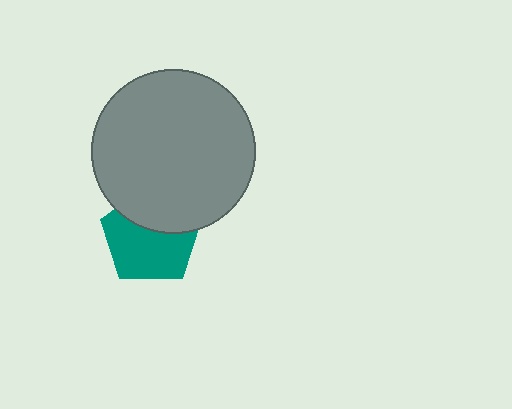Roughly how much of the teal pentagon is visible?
About half of it is visible (roughly 62%).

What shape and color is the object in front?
The object in front is a gray circle.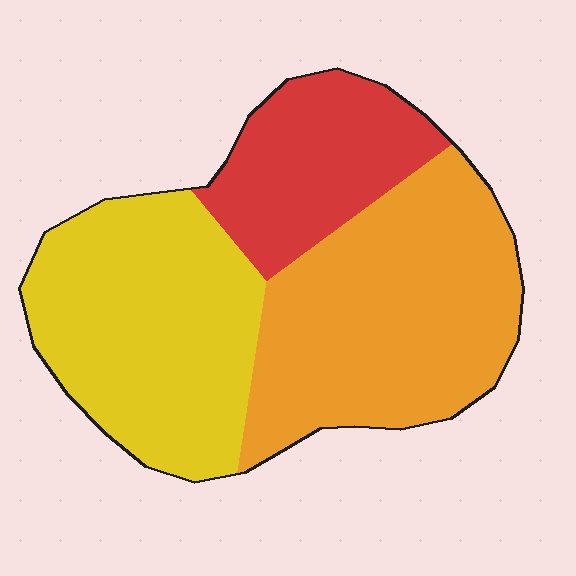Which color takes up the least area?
Red, at roughly 20%.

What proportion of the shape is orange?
Orange covers roughly 40% of the shape.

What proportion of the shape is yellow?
Yellow covers 37% of the shape.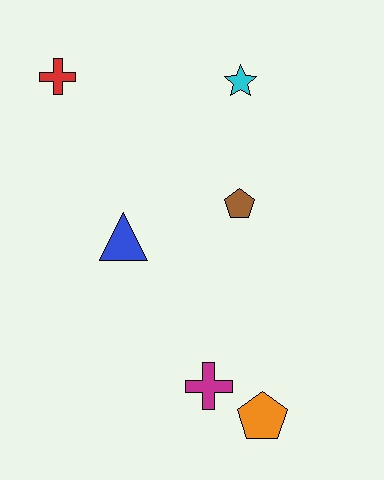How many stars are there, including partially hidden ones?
There is 1 star.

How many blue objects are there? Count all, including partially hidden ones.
There is 1 blue object.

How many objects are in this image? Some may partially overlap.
There are 6 objects.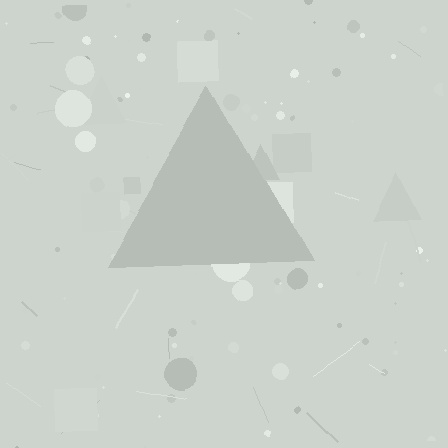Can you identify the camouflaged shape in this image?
The camouflaged shape is a triangle.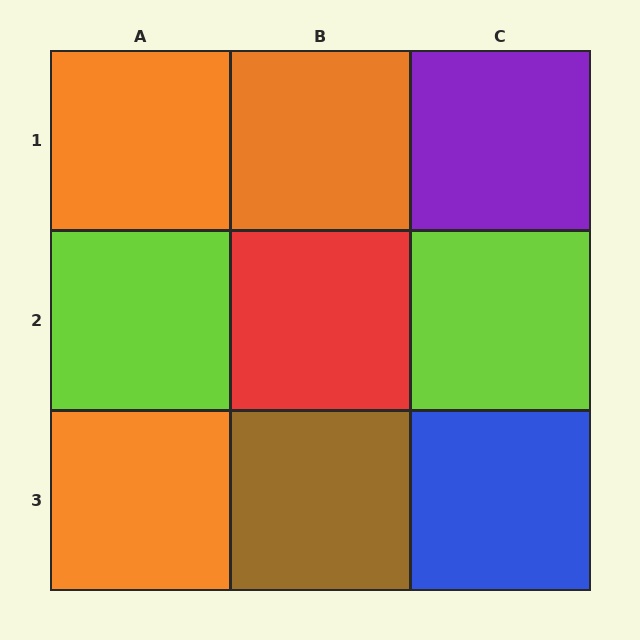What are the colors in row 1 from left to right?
Orange, orange, purple.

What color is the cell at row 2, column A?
Lime.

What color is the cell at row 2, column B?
Red.